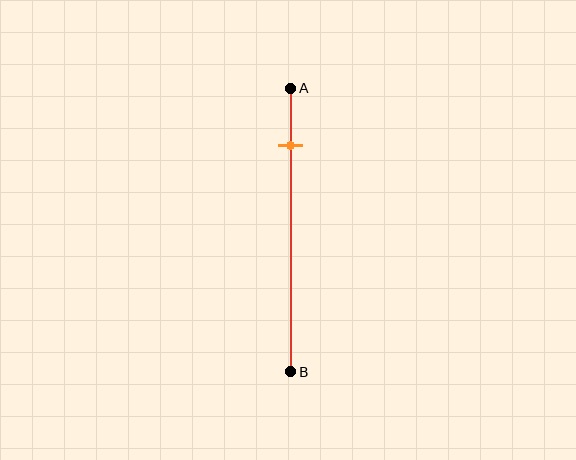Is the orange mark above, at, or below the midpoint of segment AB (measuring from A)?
The orange mark is above the midpoint of segment AB.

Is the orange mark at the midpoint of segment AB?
No, the mark is at about 20% from A, not at the 50% midpoint.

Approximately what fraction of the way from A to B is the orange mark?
The orange mark is approximately 20% of the way from A to B.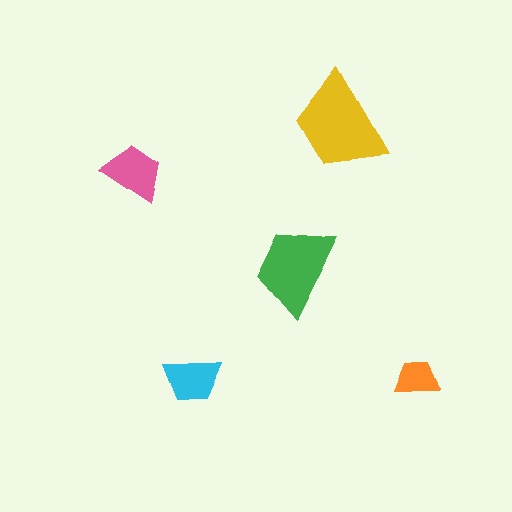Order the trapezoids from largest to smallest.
the yellow one, the green one, the pink one, the cyan one, the orange one.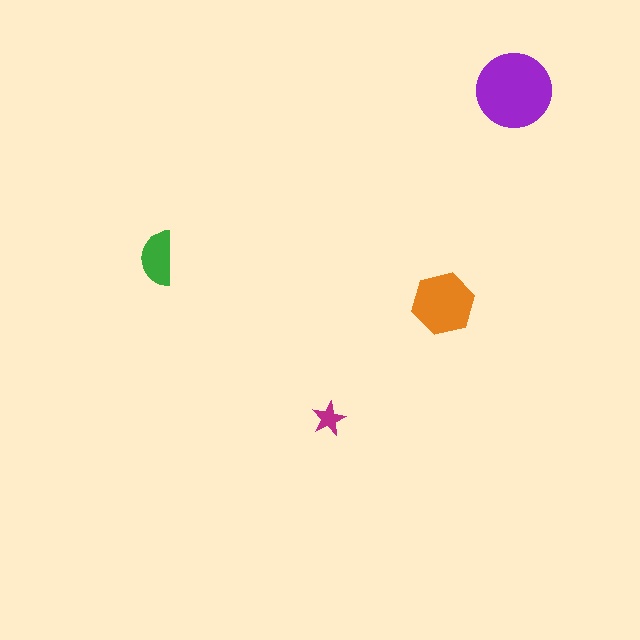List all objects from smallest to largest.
The magenta star, the green semicircle, the orange hexagon, the purple circle.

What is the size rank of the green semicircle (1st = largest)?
3rd.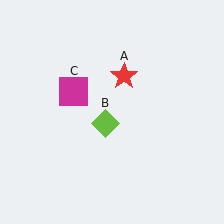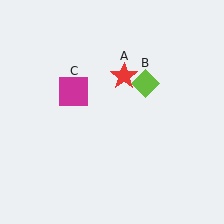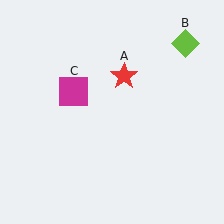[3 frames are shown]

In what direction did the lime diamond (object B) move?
The lime diamond (object B) moved up and to the right.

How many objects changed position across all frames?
1 object changed position: lime diamond (object B).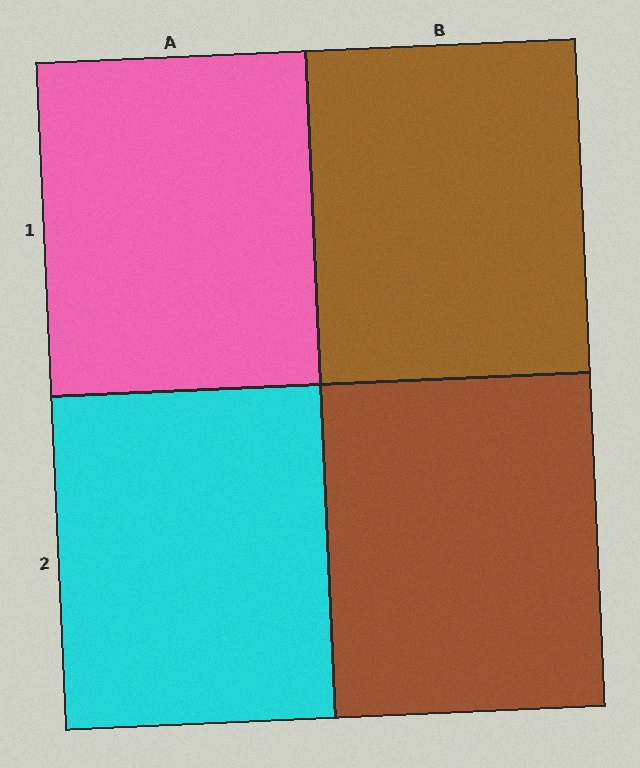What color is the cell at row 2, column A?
Cyan.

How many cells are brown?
2 cells are brown.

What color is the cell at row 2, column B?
Brown.